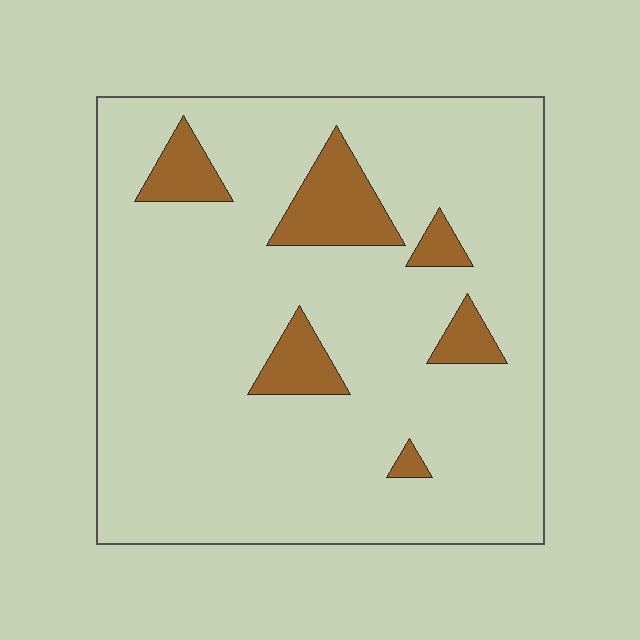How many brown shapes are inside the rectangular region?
6.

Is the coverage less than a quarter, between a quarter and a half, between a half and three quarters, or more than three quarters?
Less than a quarter.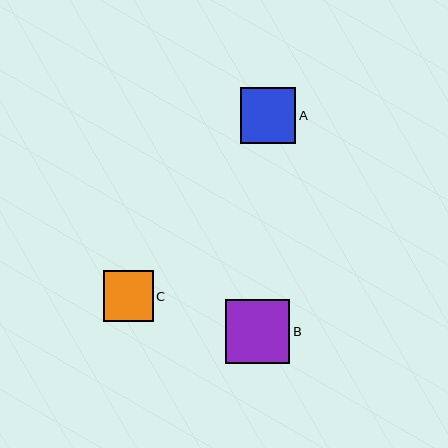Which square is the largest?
Square B is the largest with a size of approximately 64 pixels.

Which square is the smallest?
Square C is the smallest with a size of approximately 50 pixels.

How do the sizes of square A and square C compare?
Square A and square C are approximately the same size.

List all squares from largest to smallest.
From largest to smallest: B, A, C.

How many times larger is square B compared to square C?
Square B is approximately 1.3 times the size of square C.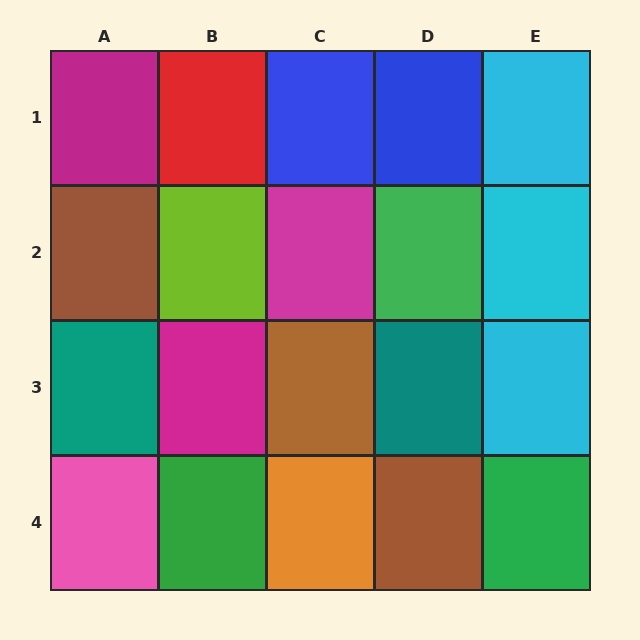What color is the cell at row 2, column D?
Green.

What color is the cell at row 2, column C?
Magenta.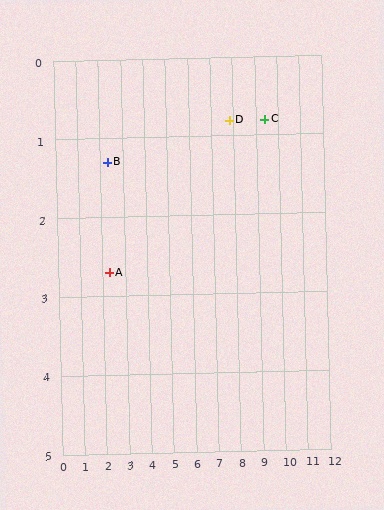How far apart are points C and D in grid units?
Points C and D are about 1.6 grid units apart.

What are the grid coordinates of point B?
Point B is at approximately (2.3, 1.3).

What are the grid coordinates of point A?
Point A is at approximately (2.3, 2.7).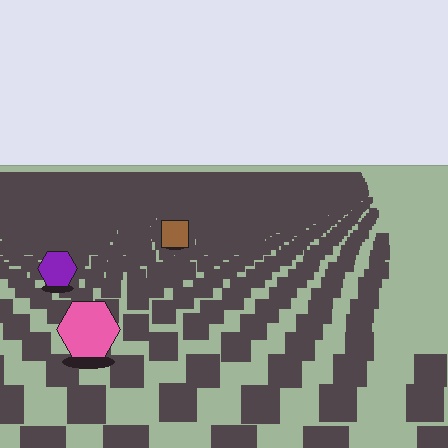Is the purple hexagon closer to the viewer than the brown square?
Yes. The purple hexagon is closer — you can tell from the texture gradient: the ground texture is coarser near it.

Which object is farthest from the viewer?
The brown square is farthest from the viewer. It appears smaller and the ground texture around it is denser.